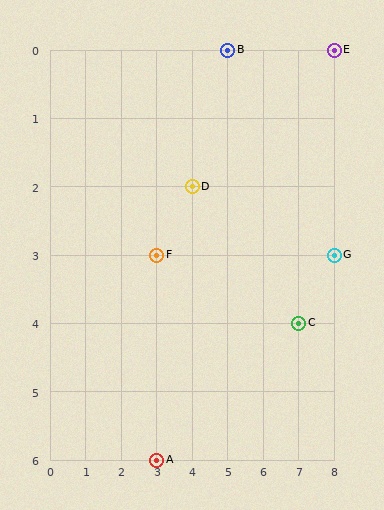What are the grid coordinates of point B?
Point B is at grid coordinates (5, 0).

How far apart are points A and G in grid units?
Points A and G are 5 columns and 3 rows apart (about 5.8 grid units diagonally).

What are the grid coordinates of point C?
Point C is at grid coordinates (7, 4).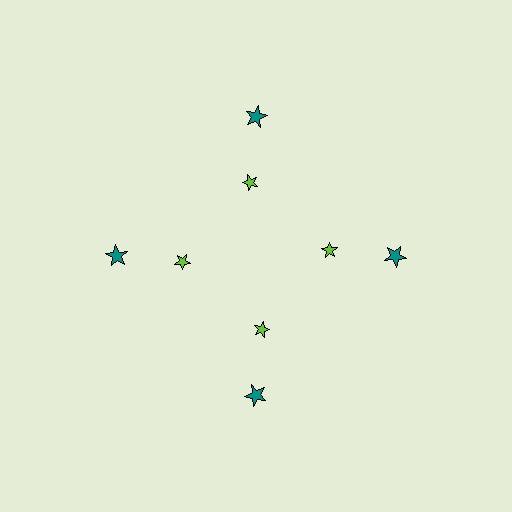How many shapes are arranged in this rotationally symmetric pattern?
There are 8 shapes, arranged in 4 groups of 2.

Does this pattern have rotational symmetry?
Yes, this pattern has 4-fold rotational symmetry. It looks the same after rotating 90 degrees around the center.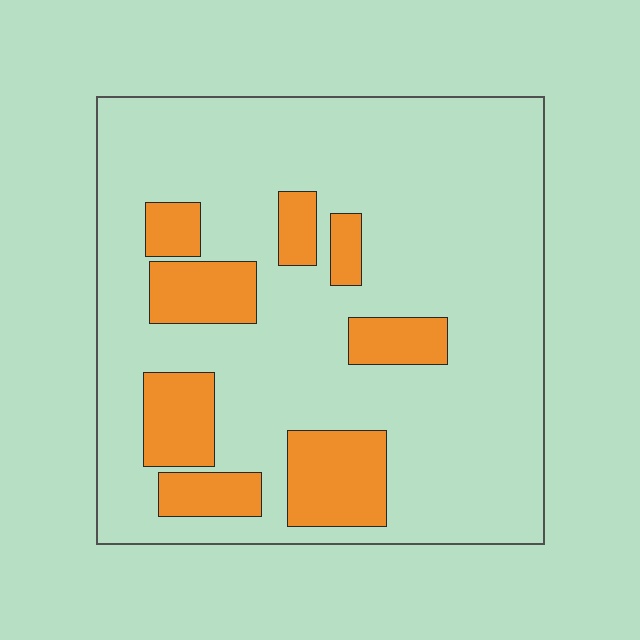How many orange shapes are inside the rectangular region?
8.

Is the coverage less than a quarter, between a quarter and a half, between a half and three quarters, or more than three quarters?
Less than a quarter.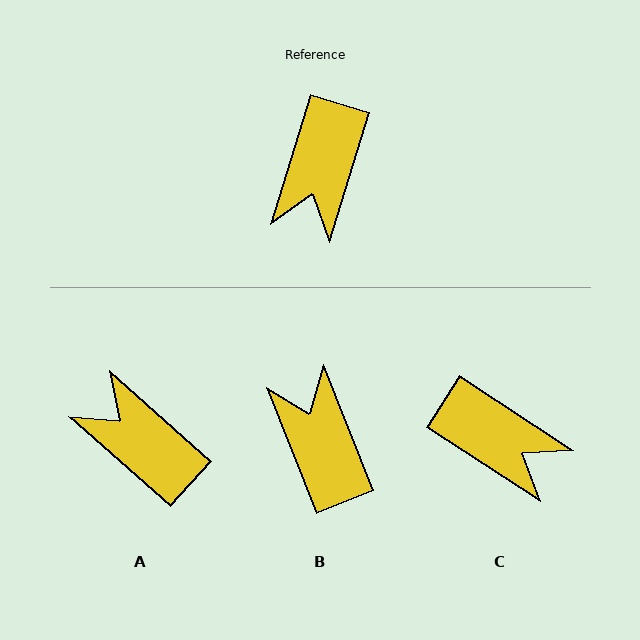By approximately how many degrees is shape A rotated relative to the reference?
Approximately 115 degrees clockwise.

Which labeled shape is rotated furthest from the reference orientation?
B, about 141 degrees away.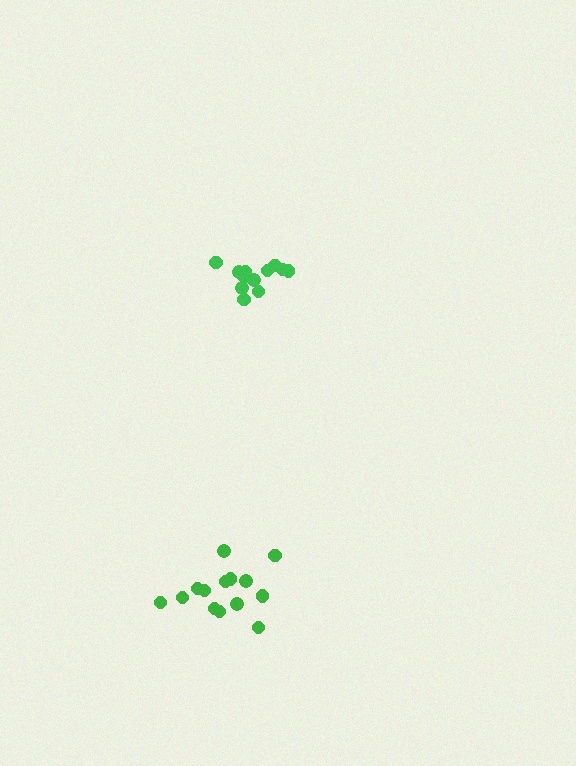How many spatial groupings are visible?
There are 2 spatial groupings.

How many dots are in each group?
Group 1: 12 dots, Group 2: 14 dots (26 total).